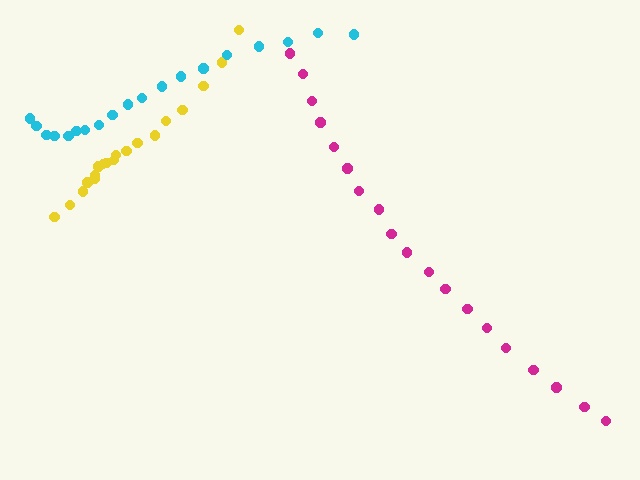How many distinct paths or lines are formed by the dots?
There are 3 distinct paths.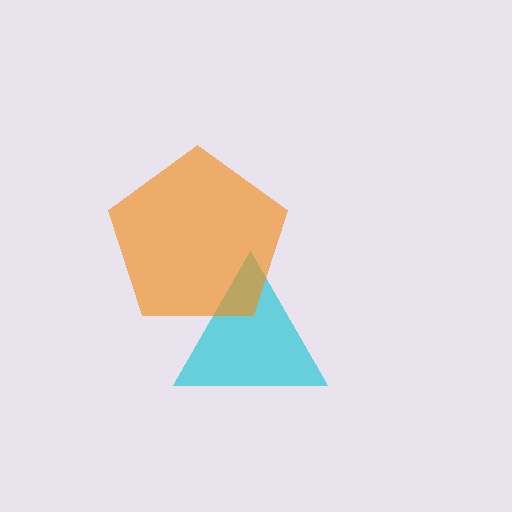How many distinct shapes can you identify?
There are 2 distinct shapes: a cyan triangle, an orange pentagon.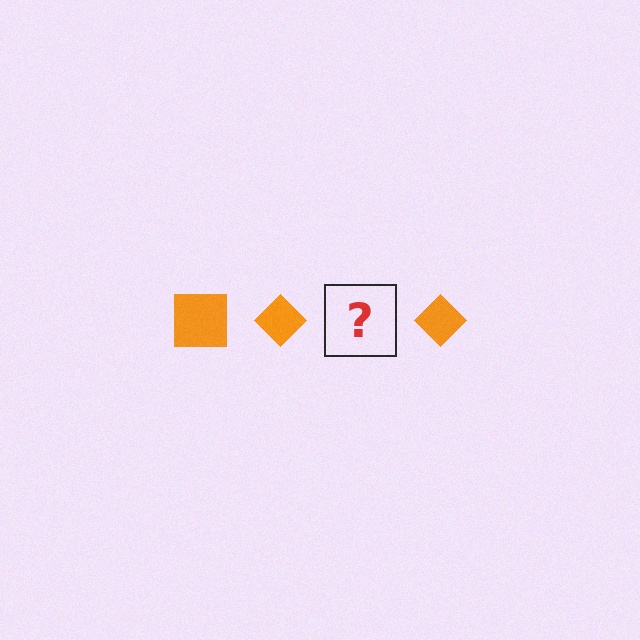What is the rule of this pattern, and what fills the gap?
The rule is that the pattern cycles through square, diamond shapes in orange. The gap should be filled with an orange square.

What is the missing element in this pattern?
The missing element is an orange square.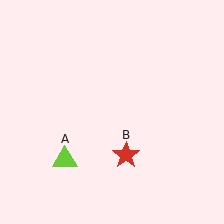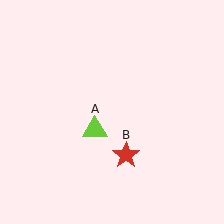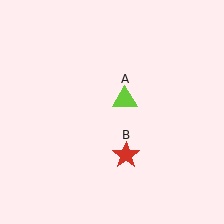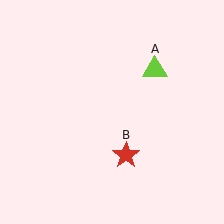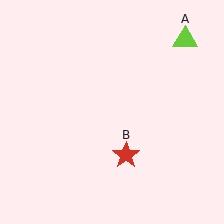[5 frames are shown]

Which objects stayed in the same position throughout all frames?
Red star (object B) remained stationary.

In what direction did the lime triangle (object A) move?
The lime triangle (object A) moved up and to the right.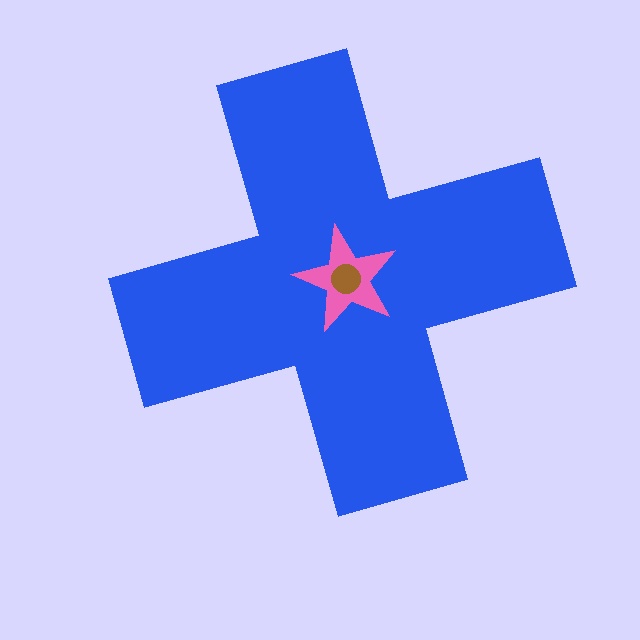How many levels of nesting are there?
3.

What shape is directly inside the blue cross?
The pink star.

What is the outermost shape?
The blue cross.